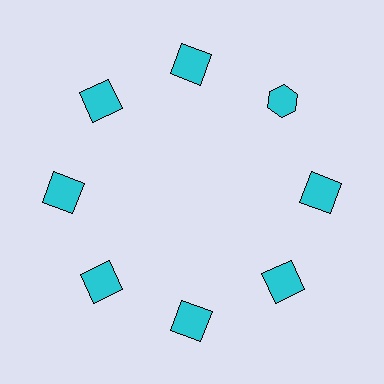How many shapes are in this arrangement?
There are 8 shapes arranged in a ring pattern.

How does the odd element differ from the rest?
It has a different shape: hexagon instead of square.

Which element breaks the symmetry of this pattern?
The cyan hexagon at roughly the 2 o'clock position breaks the symmetry. All other shapes are cyan squares.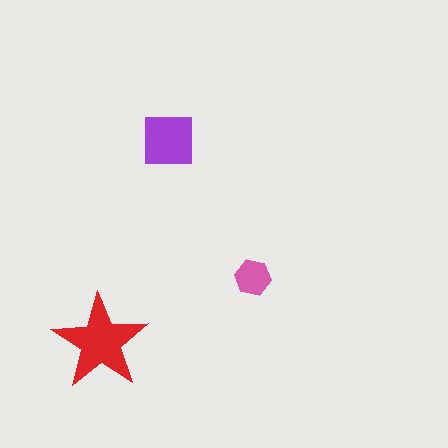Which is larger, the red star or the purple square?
The red star.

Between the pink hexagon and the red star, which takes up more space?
The red star.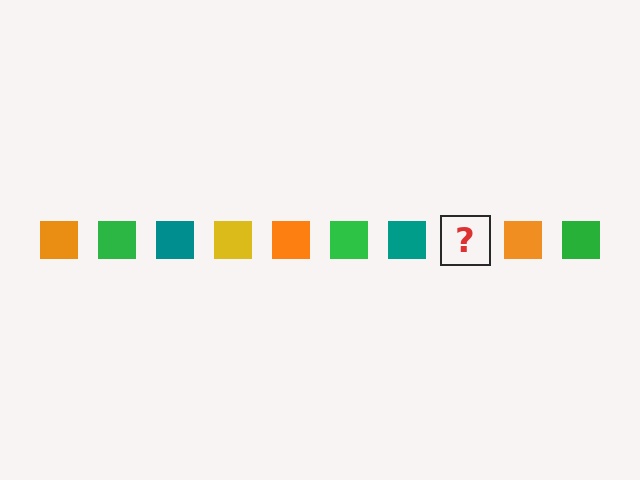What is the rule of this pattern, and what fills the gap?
The rule is that the pattern cycles through orange, green, teal, yellow squares. The gap should be filled with a yellow square.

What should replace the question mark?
The question mark should be replaced with a yellow square.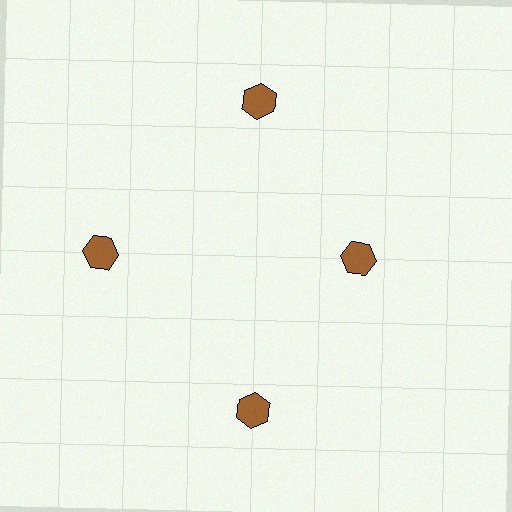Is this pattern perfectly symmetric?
No. The 4 brown hexagons are arranged in a ring, but one element near the 3 o'clock position is pulled inward toward the center, breaking the 4-fold rotational symmetry.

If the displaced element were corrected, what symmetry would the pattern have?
It would have 4-fold rotational symmetry — the pattern would map onto itself every 90 degrees.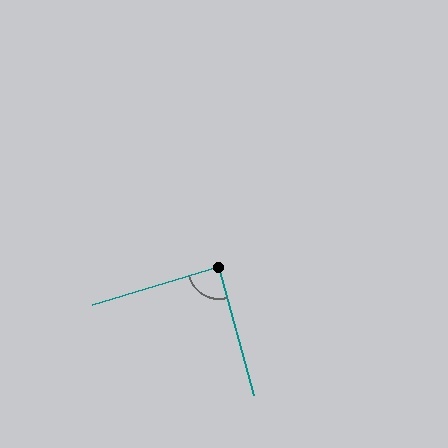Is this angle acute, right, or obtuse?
It is approximately a right angle.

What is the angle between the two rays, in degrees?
Approximately 88 degrees.